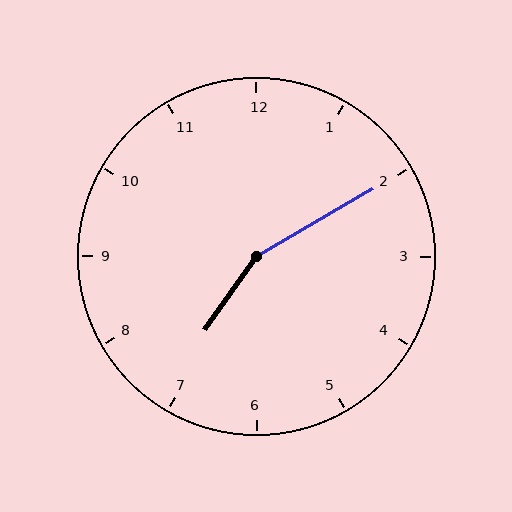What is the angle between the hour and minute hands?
Approximately 155 degrees.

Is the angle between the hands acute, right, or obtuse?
It is obtuse.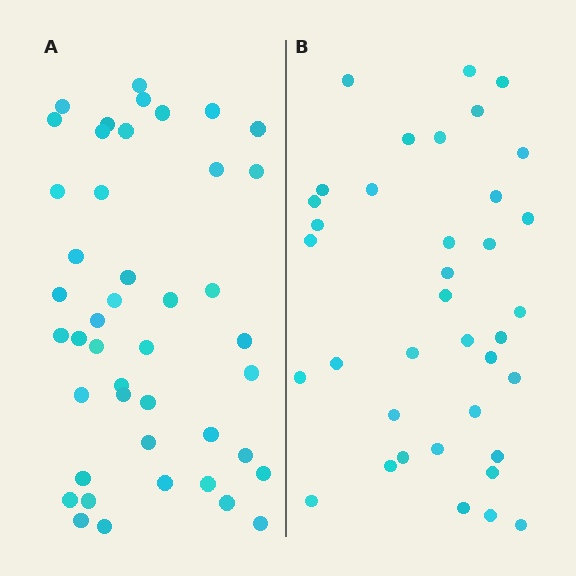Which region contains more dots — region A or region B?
Region A (the left region) has more dots.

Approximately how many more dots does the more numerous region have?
Region A has roughly 8 or so more dots than region B.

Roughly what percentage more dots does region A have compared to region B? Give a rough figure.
About 20% more.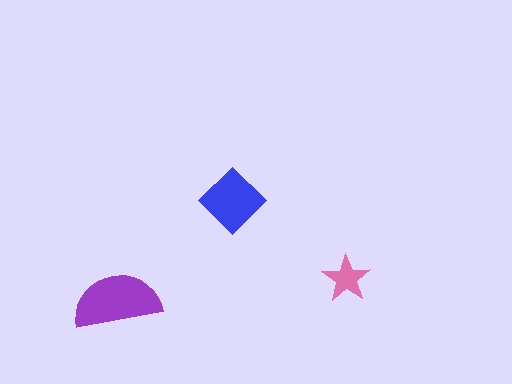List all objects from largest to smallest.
The purple semicircle, the blue diamond, the pink star.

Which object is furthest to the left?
The purple semicircle is leftmost.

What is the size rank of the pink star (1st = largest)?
3rd.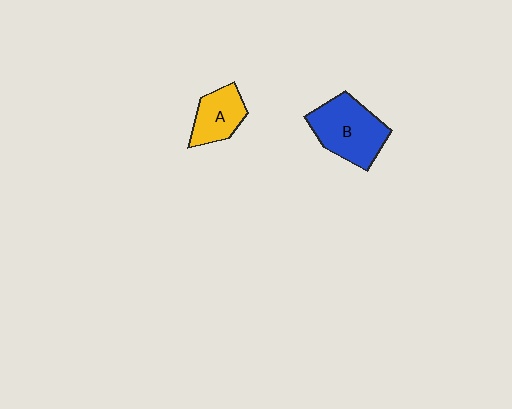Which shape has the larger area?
Shape B (blue).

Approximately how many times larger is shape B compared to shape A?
Approximately 1.6 times.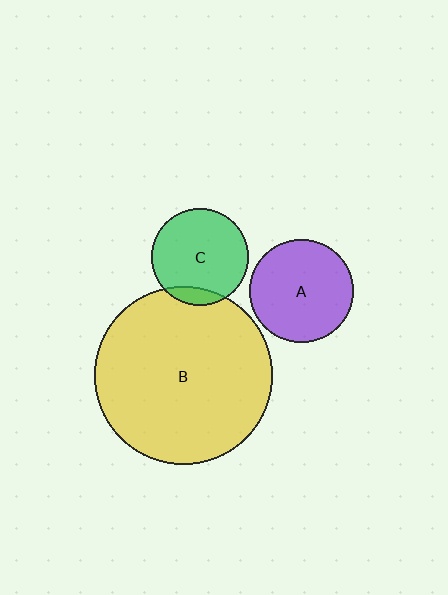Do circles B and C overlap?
Yes.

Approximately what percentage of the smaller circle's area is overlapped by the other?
Approximately 10%.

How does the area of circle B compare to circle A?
Approximately 2.9 times.